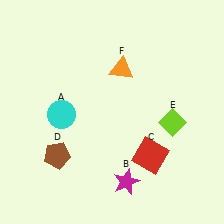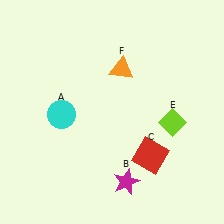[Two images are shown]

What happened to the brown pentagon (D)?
The brown pentagon (D) was removed in Image 2. It was in the bottom-left area of Image 1.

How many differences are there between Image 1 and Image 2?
There is 1 difference between the two images.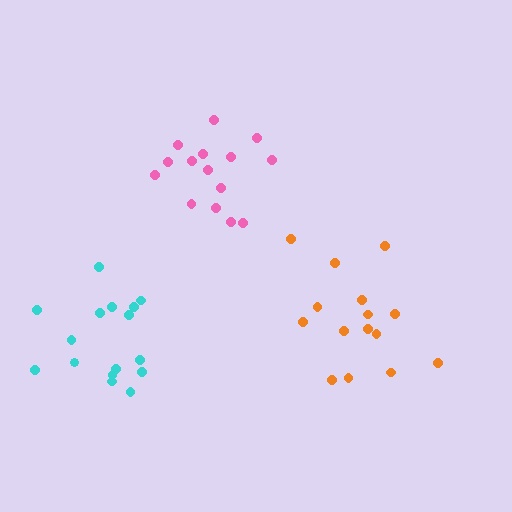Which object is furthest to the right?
The orange cluster is rightmost.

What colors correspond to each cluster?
The clusters are colored: cyan, orange, pink.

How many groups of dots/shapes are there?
There are 3 groups.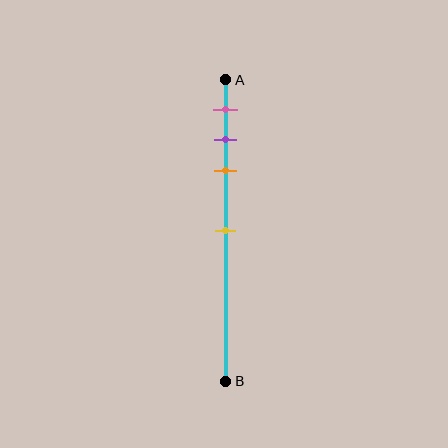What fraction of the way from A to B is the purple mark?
The purple mark is approximately 20% (0.2) of the way from A to B.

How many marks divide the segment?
There are 4 marks dividing the segment.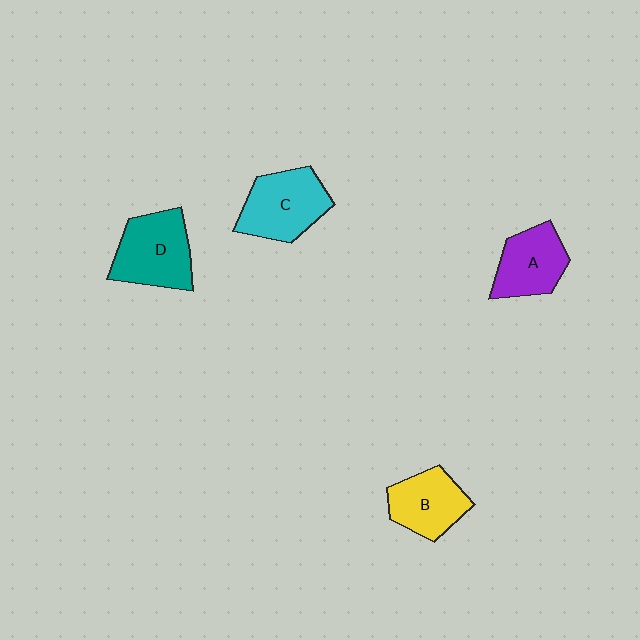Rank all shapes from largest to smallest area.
From largest to smallest: D (teal), C (cyan), A (purple), B (yellow).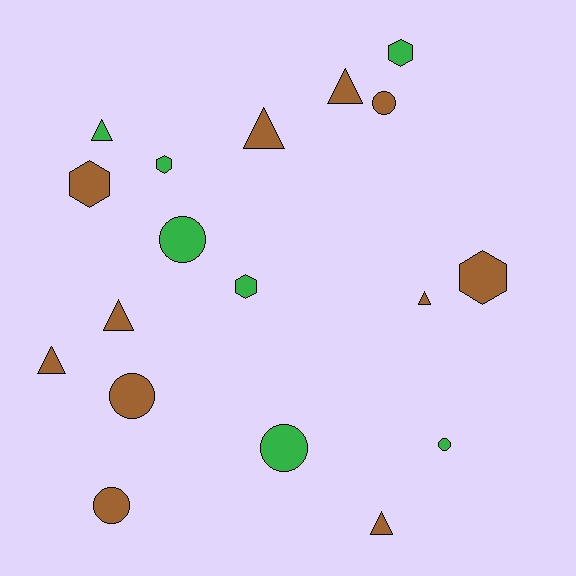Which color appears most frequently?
Brown, with 11 objects.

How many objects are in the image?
There are 18 objects.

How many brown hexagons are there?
There are 2 brown hexagons.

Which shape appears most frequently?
Triangle, with 7 objects.